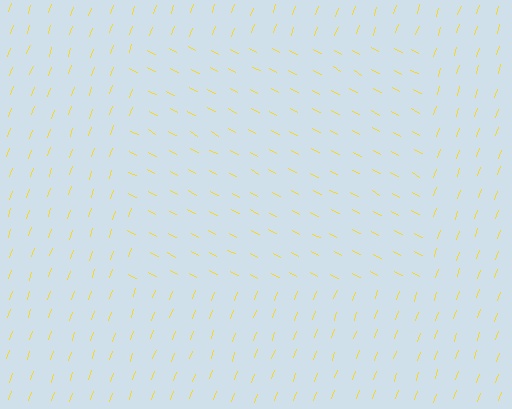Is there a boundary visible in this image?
Yes, there is a texture boundary formed by a change in line orientation.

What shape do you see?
I see a rectangle.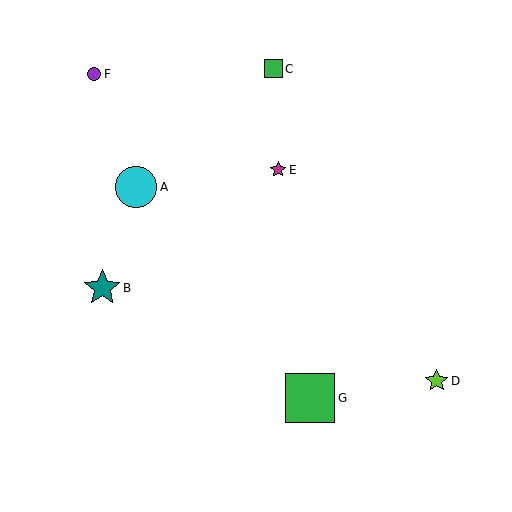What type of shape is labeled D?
Shape D is a lime star.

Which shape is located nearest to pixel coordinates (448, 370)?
The lime star (labeled D) at (437, 381) is nearest to that location.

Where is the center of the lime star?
The center of the lime star is at (437, 381).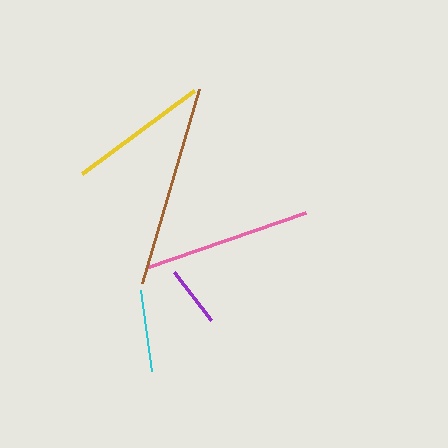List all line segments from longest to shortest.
From longest to shortest: brown, pink, yellow, cyan, purple.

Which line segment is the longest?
The brown line is the longest at approximately 201 pixels.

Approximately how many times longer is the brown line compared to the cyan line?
The brown line is approximately 2.5 times the length of the cyan line.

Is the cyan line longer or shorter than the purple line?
The cyan line is longer than the purple line.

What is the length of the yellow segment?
The yellow segment is approximately 140 pixels long.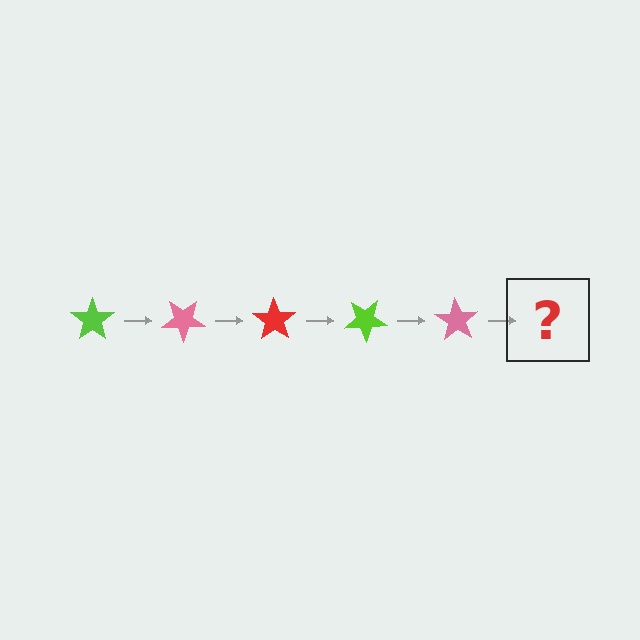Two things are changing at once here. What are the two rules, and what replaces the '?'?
The two rules are that it rotates 35 degrees each step and the color cycles through lime, pink, and red. The '?' should be a red star, rotated 175 degrees from the start.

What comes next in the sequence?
The next element should be a red star, rotated 175 degrees from the start.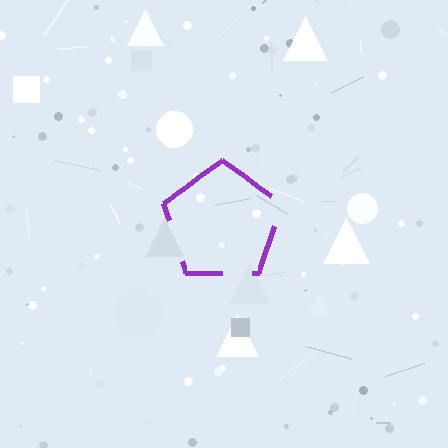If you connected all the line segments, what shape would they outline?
They would outline a pentagon.